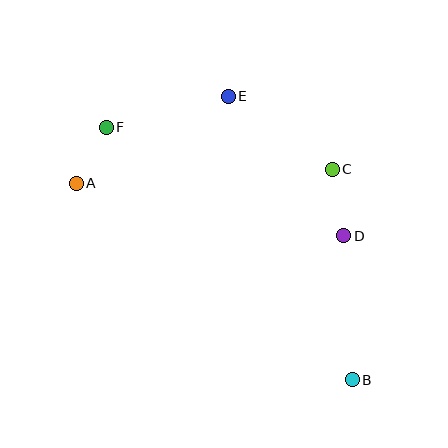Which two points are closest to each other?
Points A and F are closest to each other.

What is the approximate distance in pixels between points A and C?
The distance between A and C is approximately 257 pixels.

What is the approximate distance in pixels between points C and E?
The distance between C and E is approximately 127 pixels.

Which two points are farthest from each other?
Points B and F are farthest from each other.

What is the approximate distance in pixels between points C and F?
The distance between C and F is approximately 230 pixels.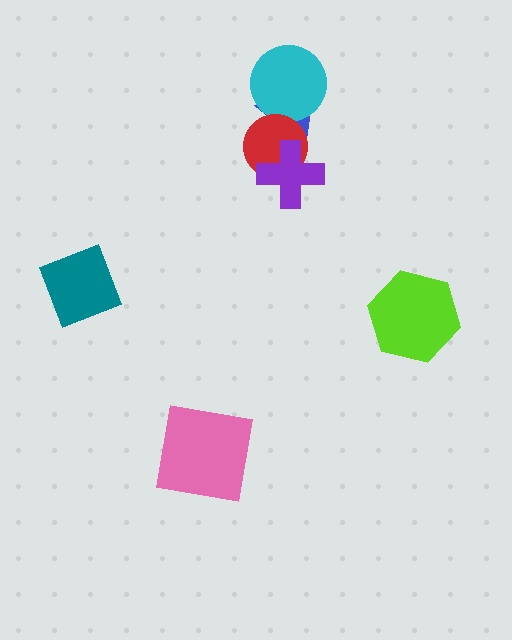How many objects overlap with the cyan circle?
1 object overlaps with the cyan circle.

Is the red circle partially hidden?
Yes, it is partially covered by another shape.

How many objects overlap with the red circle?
2 objects overlap with the red circle.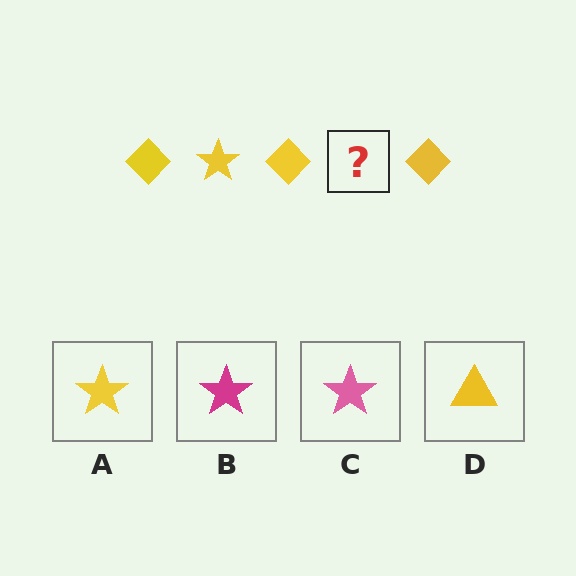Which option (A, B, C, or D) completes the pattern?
A.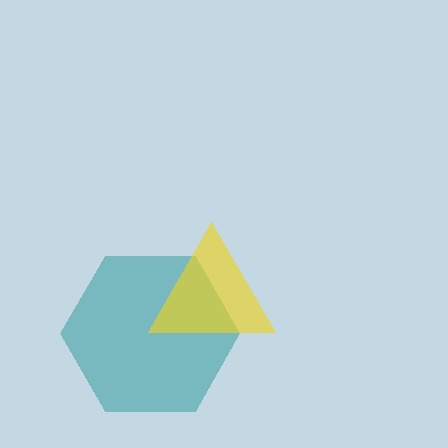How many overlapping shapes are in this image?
There are 2 overlapping shapes in the image.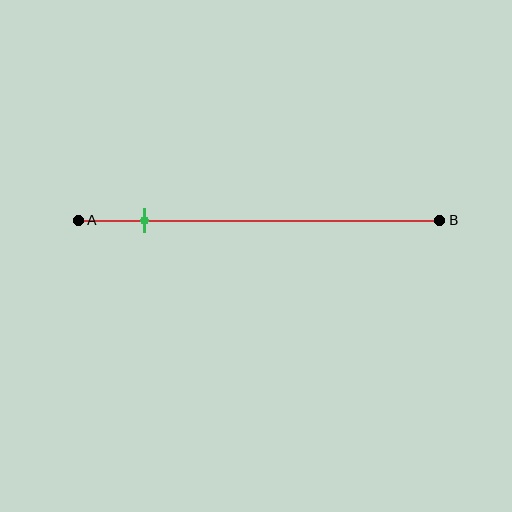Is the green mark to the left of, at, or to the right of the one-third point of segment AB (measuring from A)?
The green mark is to the left of the one-third point of segment AB.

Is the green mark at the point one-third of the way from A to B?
No, the mark is at about 20% from A, not at the 33% one-third point.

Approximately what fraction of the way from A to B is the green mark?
The green mark is approximately 20% of the way from A to B.